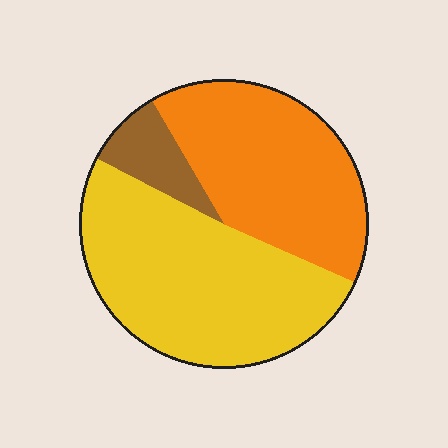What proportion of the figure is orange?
Orange takes up between a quarter and a half of the figure.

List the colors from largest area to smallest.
From largest to smallest: yellow, orange, brown.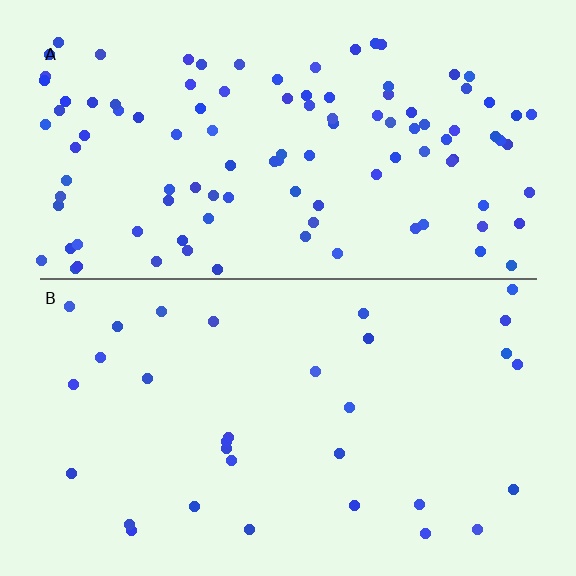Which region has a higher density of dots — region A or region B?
A (the top).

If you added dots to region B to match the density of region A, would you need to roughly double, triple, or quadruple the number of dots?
Approximately triple.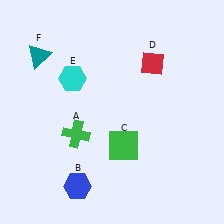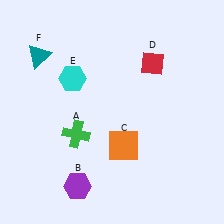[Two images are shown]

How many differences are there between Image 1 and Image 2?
There are 2 differences between the two images.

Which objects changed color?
B changed from blue to purple. C changed from green to orange.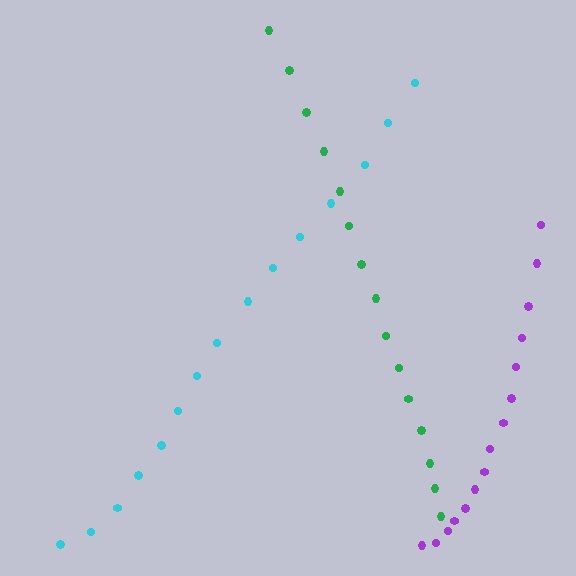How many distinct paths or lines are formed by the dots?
There are 3 distinct paths.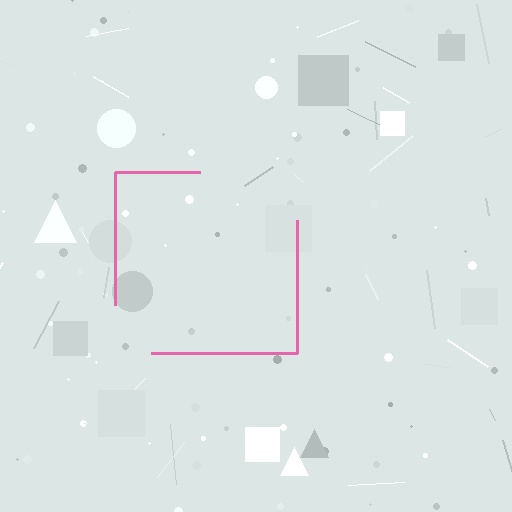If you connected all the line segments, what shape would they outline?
They would outline a square.